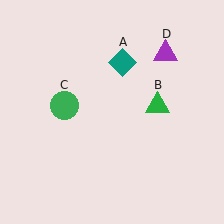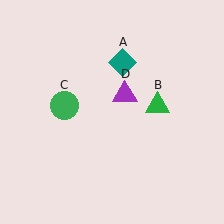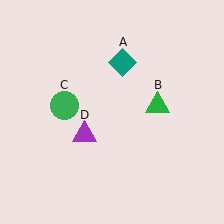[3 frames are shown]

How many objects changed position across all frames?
1 object changed position: purple triangle (object D).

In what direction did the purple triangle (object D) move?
The purple triangle (object D) moved down and to the left.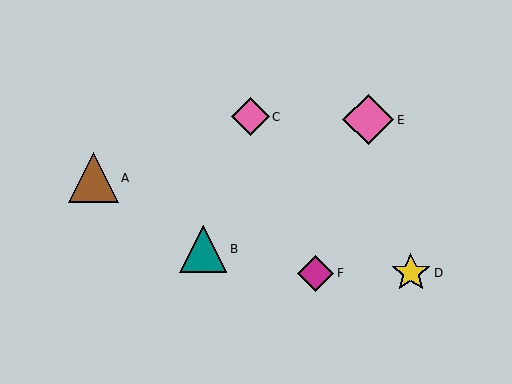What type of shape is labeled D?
Shape D is a yellow star.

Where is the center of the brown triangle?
The center of the brown triangle is at (93, 178).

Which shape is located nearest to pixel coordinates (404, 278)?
The yellow star (labeled D) at (411, 273) is nearest to that location.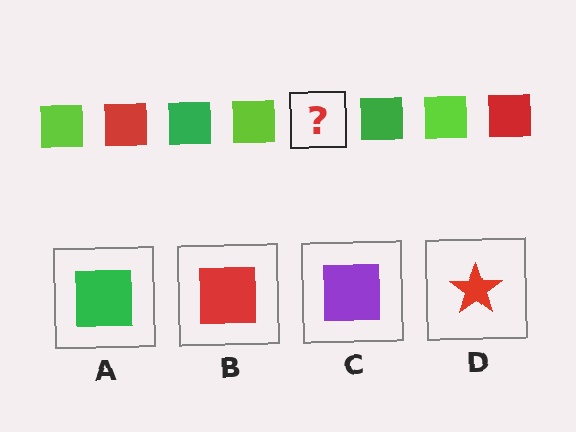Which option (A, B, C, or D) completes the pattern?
B.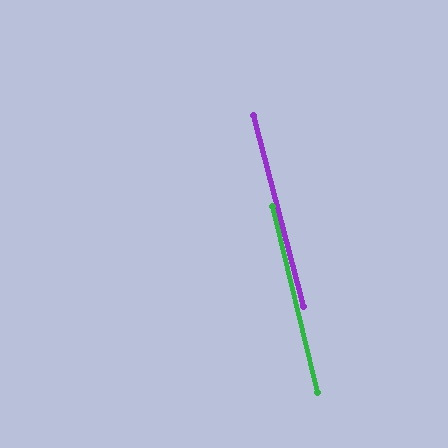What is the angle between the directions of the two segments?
Approximately 1 degree.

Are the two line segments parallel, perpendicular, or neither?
Parallel — their directions differ by only 1.1°.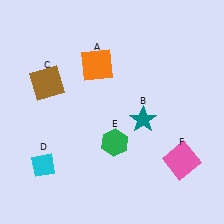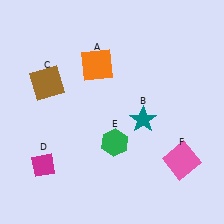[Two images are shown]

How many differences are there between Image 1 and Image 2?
There is 1 difference between the two images.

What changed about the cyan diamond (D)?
In Image 1, D is cyan. In Image 2, it changed to magenta.